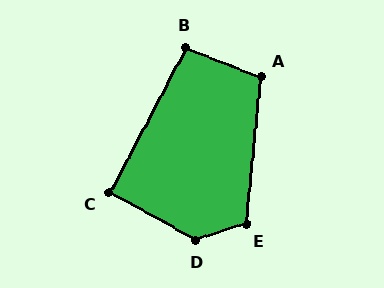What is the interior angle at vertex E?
Approximately 114 degrees (obtuse).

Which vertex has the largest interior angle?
D, at approximately 133 degrees.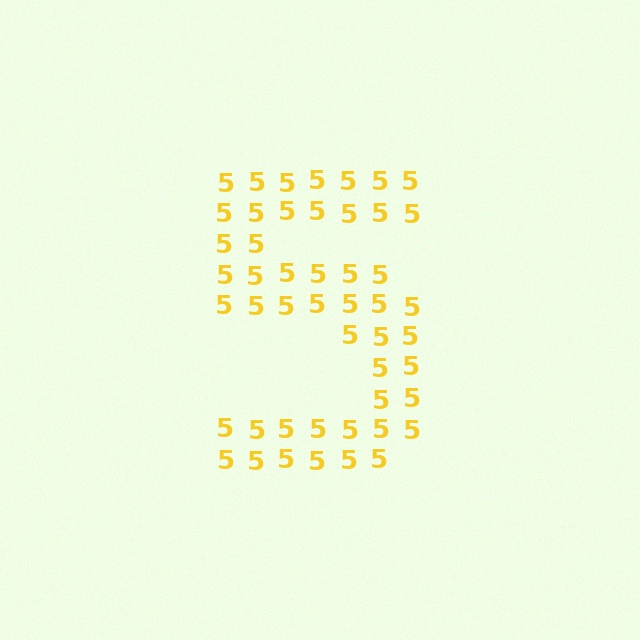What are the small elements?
The small elements are digit 5's.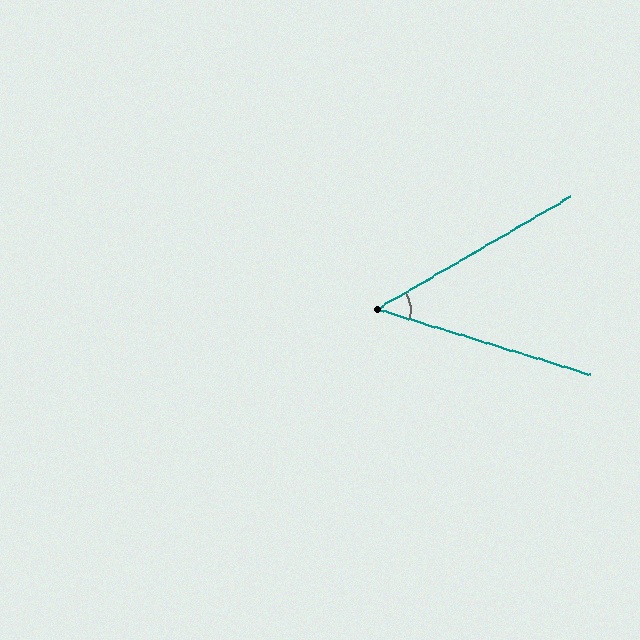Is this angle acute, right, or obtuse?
It is acute.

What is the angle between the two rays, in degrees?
Approximately 47 degrees.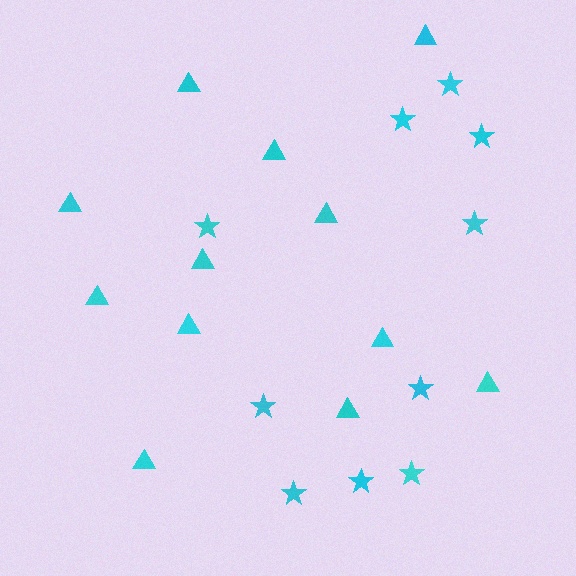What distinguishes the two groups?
There are 2 groups: one group of triangles (12) and one group of stars (10).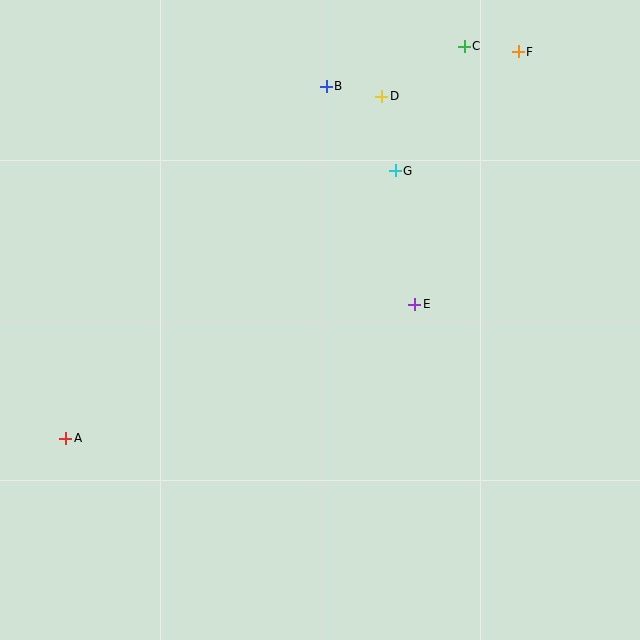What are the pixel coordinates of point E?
Point E is at (415, 304).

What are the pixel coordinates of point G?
Point G is at (395, 171).